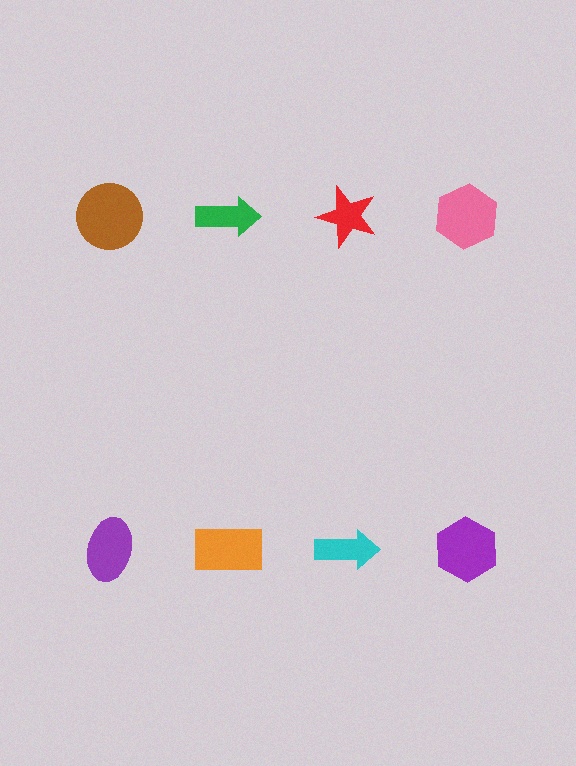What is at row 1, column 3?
A red star.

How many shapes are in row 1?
4 shapes.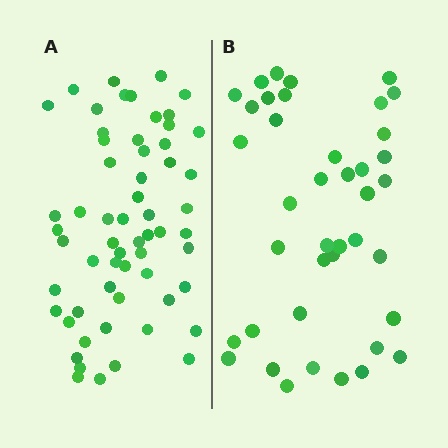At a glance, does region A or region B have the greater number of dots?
Region A (the left region) has more dots.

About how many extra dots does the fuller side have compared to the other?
Region A has approximately 20 more dots than region B.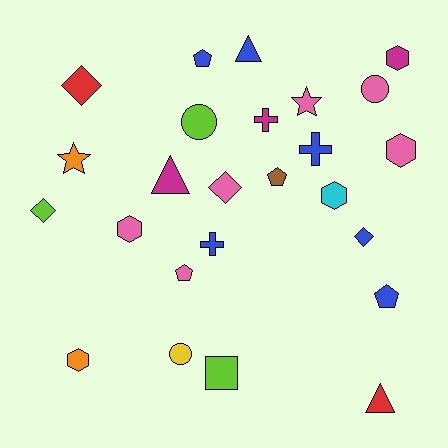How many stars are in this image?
There are 2 stars.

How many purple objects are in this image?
There are no purple objects.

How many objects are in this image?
There are 25 objects.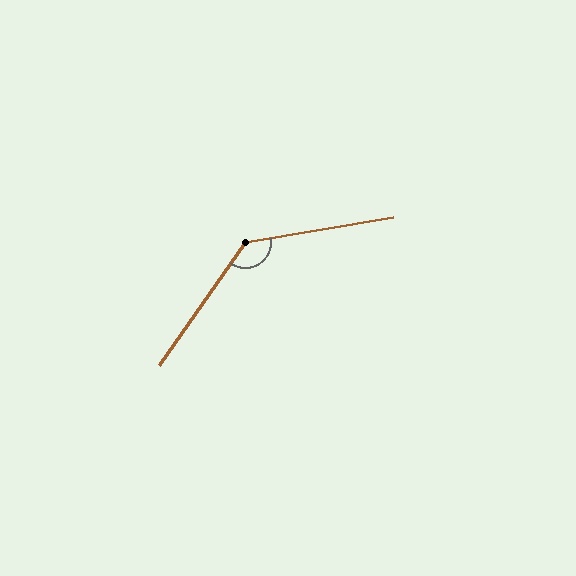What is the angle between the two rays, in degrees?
Approximately 134 degrees.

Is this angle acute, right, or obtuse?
It is obtuse.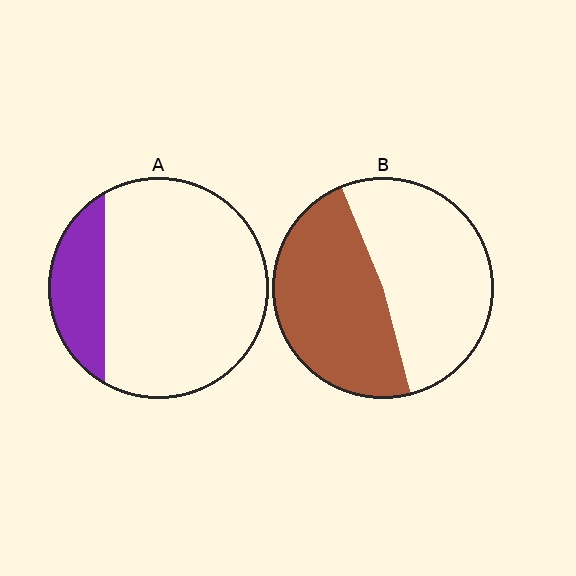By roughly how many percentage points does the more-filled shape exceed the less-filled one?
By roughly 30 percentage points (B over A).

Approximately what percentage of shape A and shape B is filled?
A is approximately 20% and B is approximately 50%.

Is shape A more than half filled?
No.